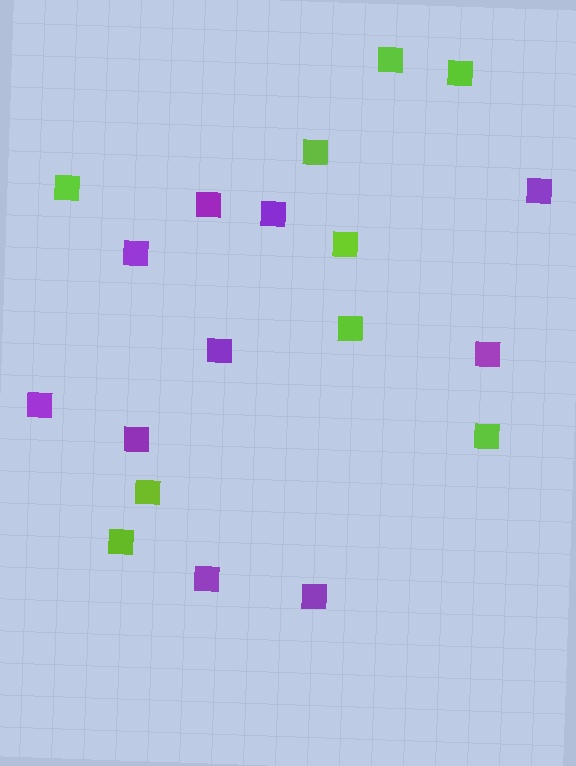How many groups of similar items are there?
There are 2 groups: one group of lime squares (9) and one group of purple squares (10).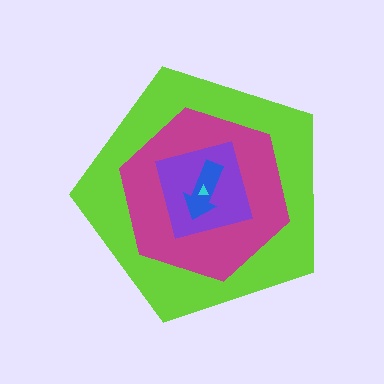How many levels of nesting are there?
5.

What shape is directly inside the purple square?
The blue arrow.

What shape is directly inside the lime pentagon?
The magenta hexagon.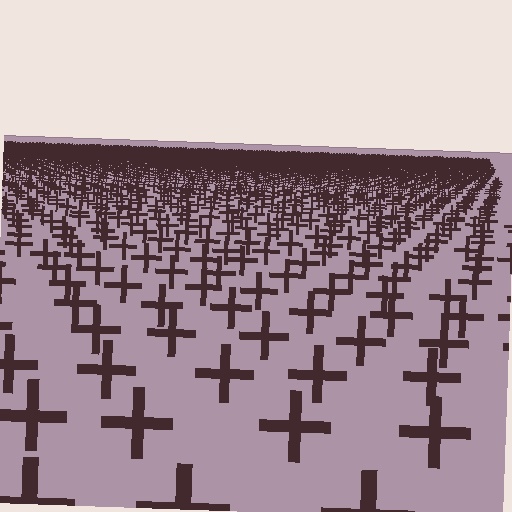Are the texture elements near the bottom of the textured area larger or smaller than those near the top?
Larger. Near the bottom, elements are closer to the viewer and appear at a bigger on-screen size.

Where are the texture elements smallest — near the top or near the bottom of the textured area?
Near the top.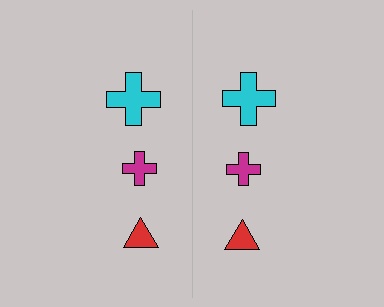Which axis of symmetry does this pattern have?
The pattern has a vertical axis of symmetry running through the center of the image.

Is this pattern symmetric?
Yes, this pattern has bilateral (reflection) symmetry.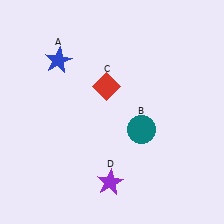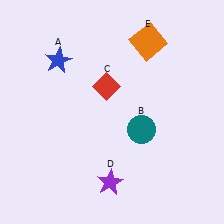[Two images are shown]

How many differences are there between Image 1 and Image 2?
There is 1 difference between the two images.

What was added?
An orange square (E) was added in Image 2.